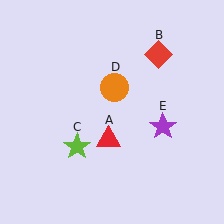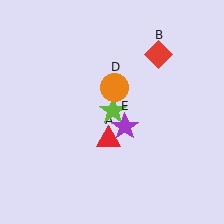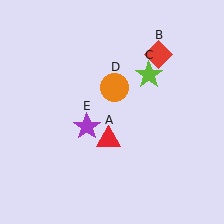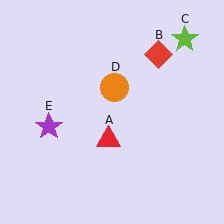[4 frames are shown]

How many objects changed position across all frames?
2 objects changed position: lime star (object C), purple star (object E).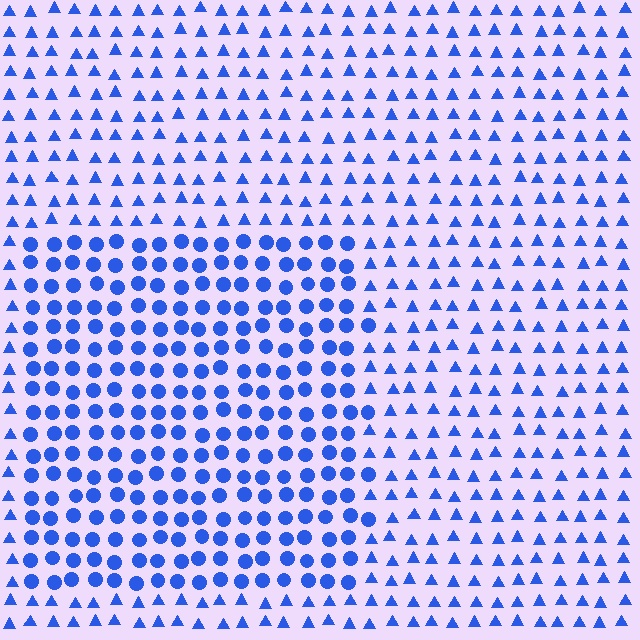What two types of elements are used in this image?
The image uses circles inside the rectangle region and triangles outside it.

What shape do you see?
I see a rectangle.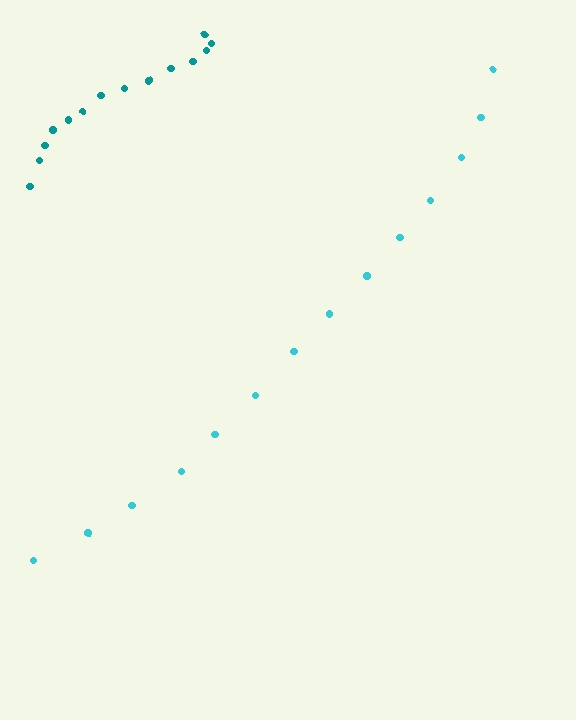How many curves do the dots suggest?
There are 2 distinct paths.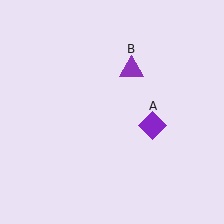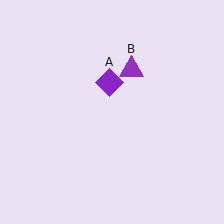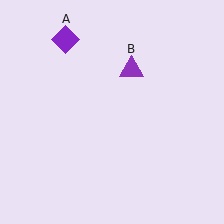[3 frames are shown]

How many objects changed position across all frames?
1 object changed position: purple diamond (object A).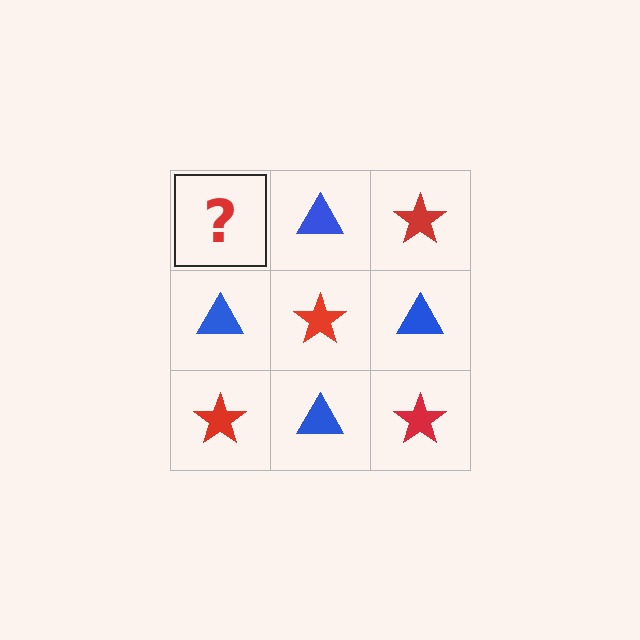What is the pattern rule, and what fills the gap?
The rule is that it alternates red star and blue triangle in a checkerboard pattern. The gap should be filled with a red star.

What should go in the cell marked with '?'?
The missing cell should contain a red star.